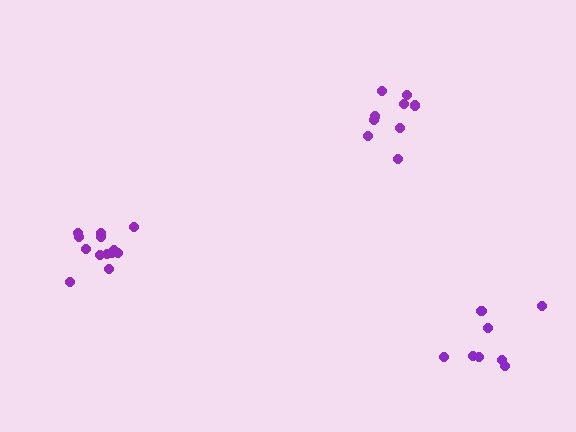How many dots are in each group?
Group 1: 9 dots, Group 2: 13 dots, Group 3: 8 dots (30 total).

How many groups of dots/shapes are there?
There are 3 groups.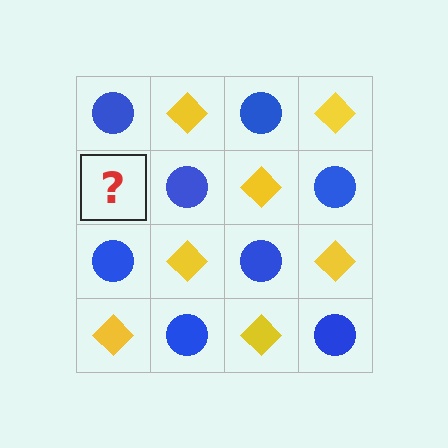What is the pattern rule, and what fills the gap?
The rule is that it alternates blue circle and yellow diamond in a checkerboard pattern. The gap should be filled with a yellow diamond.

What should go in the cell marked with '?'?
The missing cell should contain a yellow diamond.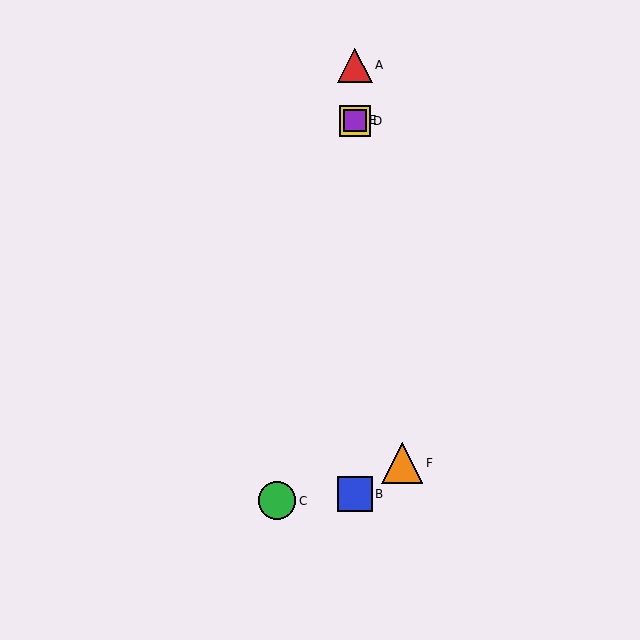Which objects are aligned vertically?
Objects A, B, D, E are aligned vertically.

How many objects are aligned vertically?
4 objects (A, B, D, E) are aligned vertically.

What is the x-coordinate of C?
Object C is at x≈277.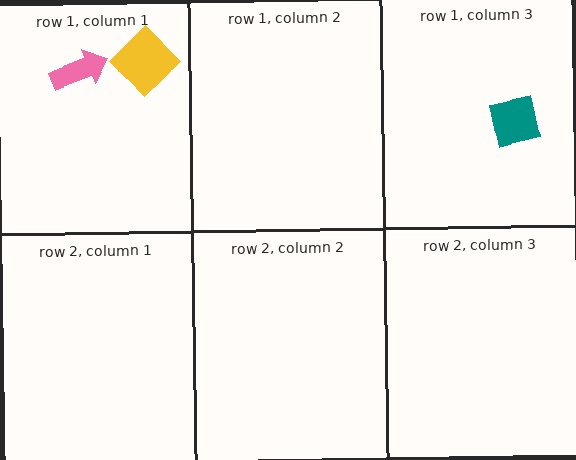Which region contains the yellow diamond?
The row 1, column 1 region.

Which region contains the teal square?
The row 1, column 3 region.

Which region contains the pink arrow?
The row 1, column 1 region.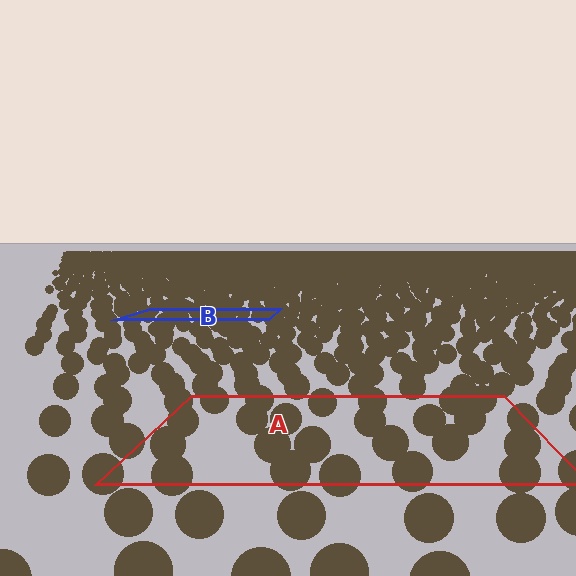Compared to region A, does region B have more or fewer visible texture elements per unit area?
Region B has more texture elements per unit area — they are packed more densely because it is farther away.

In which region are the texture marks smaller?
The texture marks are smaller in region B, because it is farther away.